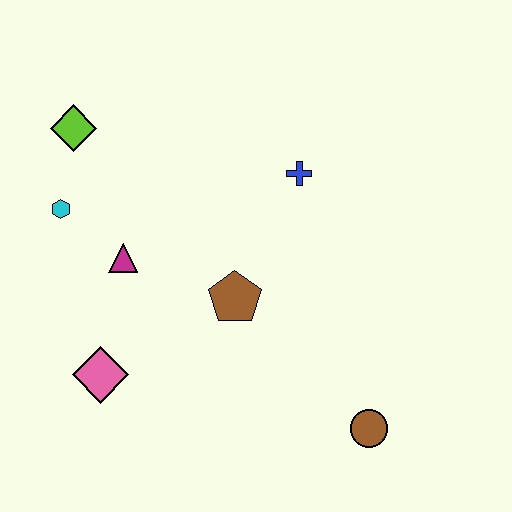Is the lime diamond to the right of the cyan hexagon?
Yes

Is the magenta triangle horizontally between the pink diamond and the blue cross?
Yes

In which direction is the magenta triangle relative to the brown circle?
The magenta triangle is to the left of the brown circle.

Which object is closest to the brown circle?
The brown pentagon is closest to the brown circle.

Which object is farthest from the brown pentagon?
The lime diamond is farthest from the brown pentagon.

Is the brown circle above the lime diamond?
No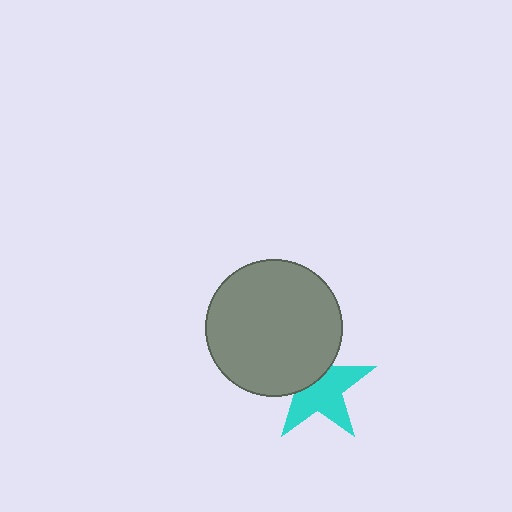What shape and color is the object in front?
The object in front is a gray circle.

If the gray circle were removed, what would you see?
You would see the complete cyan star.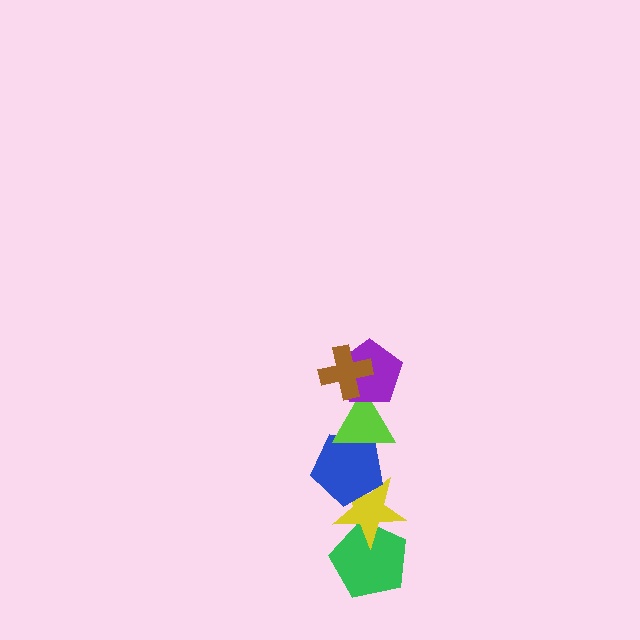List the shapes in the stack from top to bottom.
From top to bottom: the brown cross, the purple pentagon, the lime triangle, the blue pentagon, the yellow star, the green pentagon.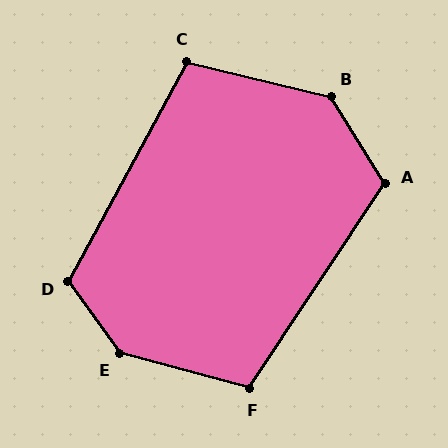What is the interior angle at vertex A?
Approximately 115 degrees (obtuse).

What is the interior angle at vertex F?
Approximately 108 degrees (obtuse).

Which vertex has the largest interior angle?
E, at approximately 141 degrees.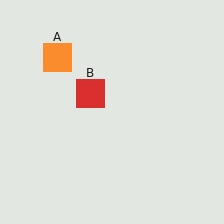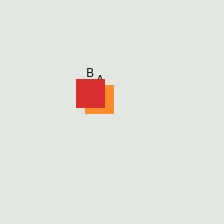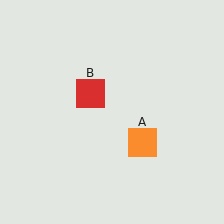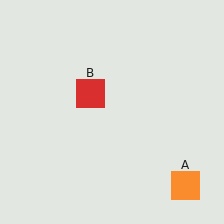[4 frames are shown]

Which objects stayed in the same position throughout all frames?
Red square (object B) remained stationary.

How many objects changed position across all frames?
1 object changed position: orange square (object A).